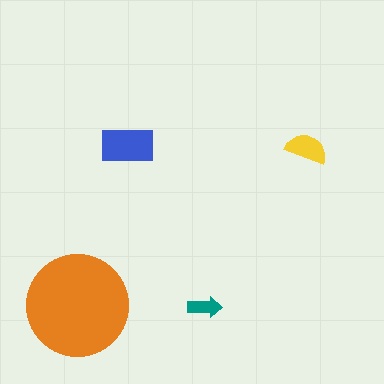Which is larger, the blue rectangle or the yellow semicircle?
The blue rectangle.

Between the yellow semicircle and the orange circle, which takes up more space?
The orange circle.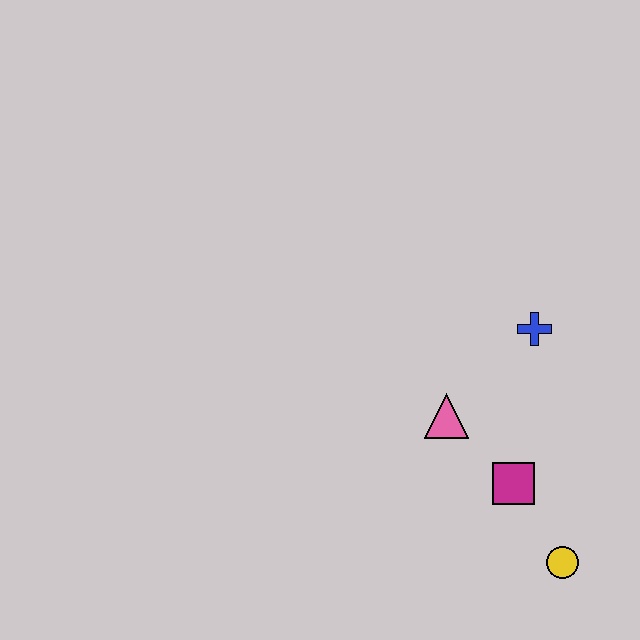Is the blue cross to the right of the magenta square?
Yes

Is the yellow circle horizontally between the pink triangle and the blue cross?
No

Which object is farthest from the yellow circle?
The blue cross is farthest from the yellow circle.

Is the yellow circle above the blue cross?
No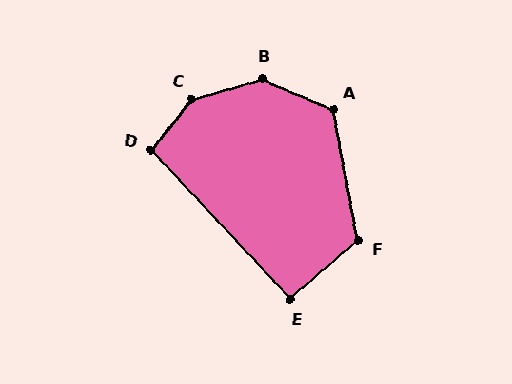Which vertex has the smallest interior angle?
E, at approximately 92 degrees.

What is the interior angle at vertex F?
Approximately 121 degrees (obtuse).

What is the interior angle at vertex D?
Approximately 99 degrees (obtuse).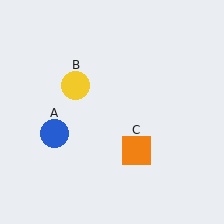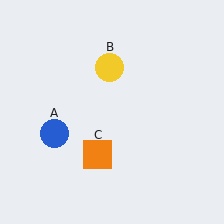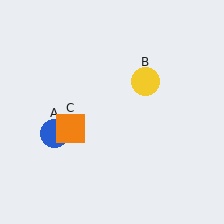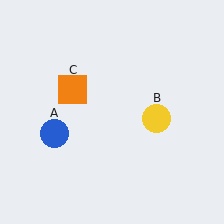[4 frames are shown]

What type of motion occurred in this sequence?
The yellow circle (object B), orange square (object C) rotated clockwise around the center of the scene.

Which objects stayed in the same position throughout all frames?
Blue circle (object A) remained stationary.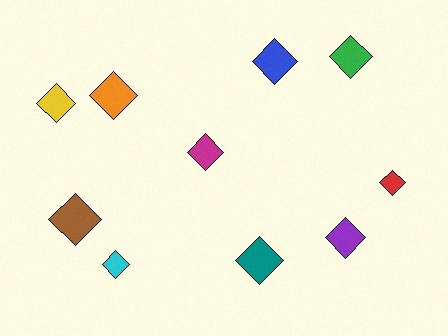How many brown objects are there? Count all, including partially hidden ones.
There is 1 brown object.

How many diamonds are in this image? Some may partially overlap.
There are 10 diamonds.